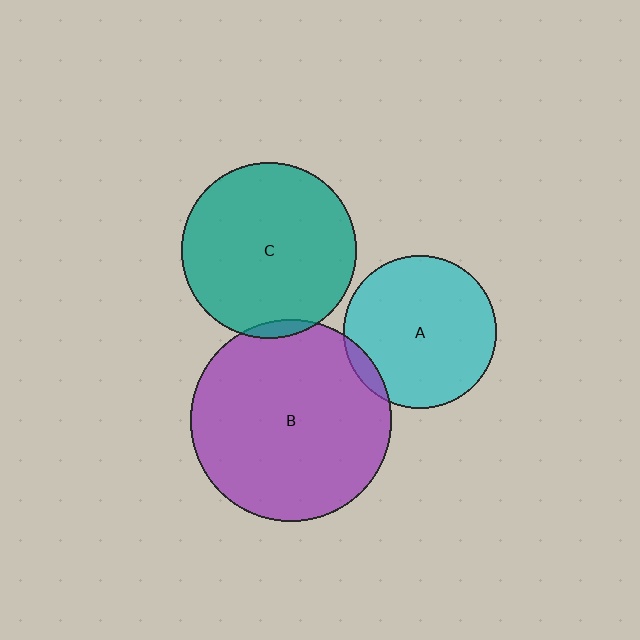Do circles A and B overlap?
Yes.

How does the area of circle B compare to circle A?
Approximately 1.7 times.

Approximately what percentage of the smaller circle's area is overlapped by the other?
Approximately 5%.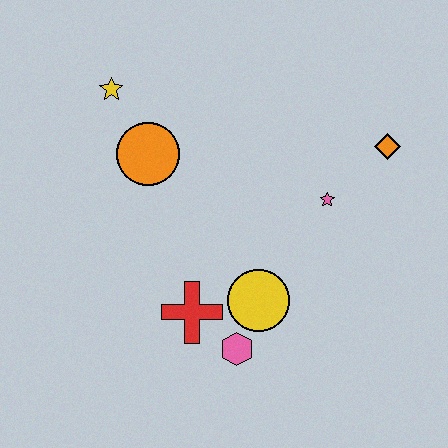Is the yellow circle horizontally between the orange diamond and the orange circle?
Yes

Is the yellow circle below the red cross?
No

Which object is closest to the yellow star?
The orange circle is closest to the yellow star.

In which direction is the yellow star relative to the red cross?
The yellow star is above the red cross.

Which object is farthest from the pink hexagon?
The yellow star is farthest from the pink hexagon.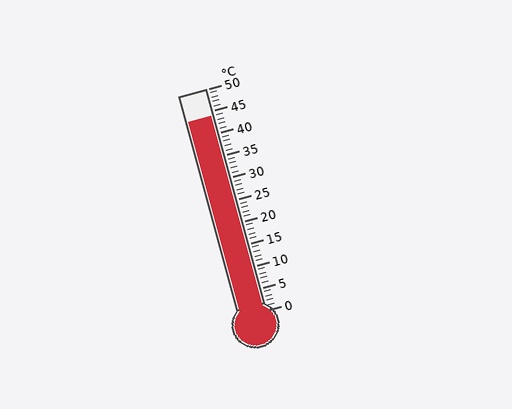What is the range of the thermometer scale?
The thermometer scale ranges from 0°C to 50°C.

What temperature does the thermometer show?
The thermometer shows approximately 44°C.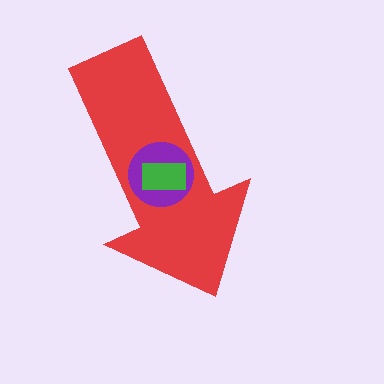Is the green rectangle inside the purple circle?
Yes.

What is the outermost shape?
The red arrow.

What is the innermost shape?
The green rectangle.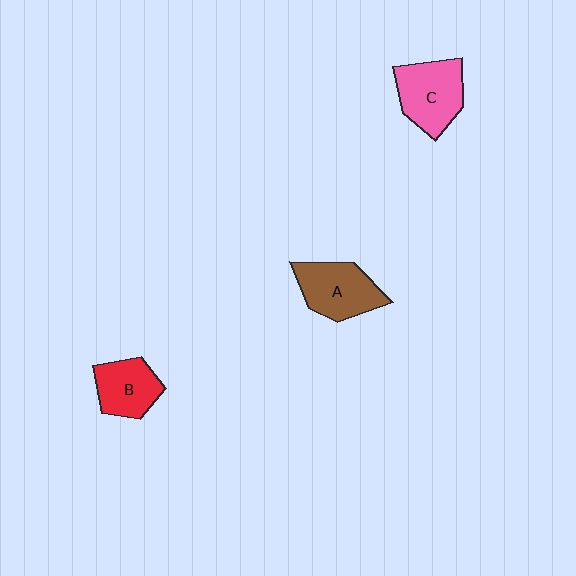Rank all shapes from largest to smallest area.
From largest to smallest: C (pink), A (brown), B (red).